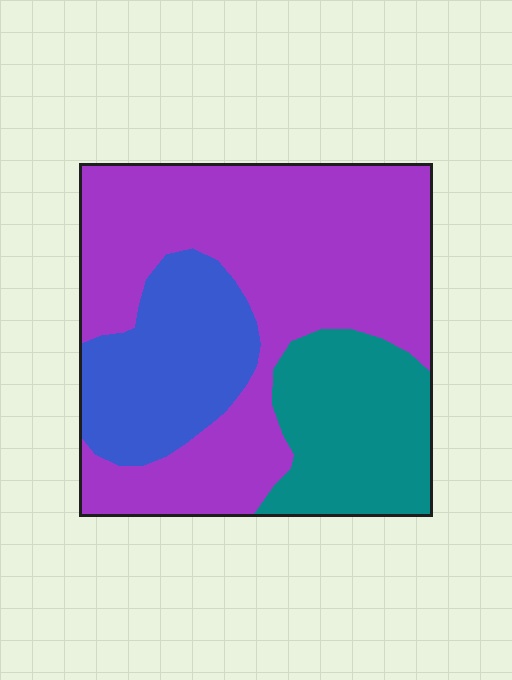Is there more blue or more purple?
Purple.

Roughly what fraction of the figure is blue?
Blue covers about 20% of the figure.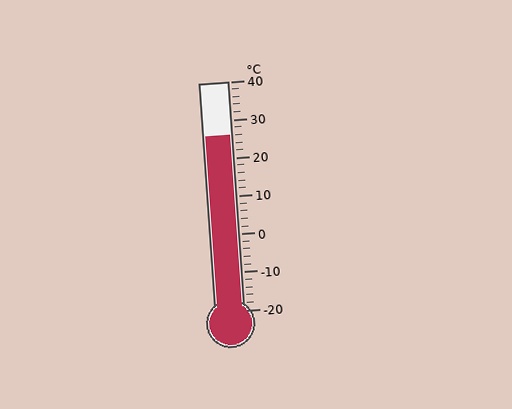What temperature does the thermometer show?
The thermometer shows approximately 26°C.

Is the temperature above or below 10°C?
The temperature is above 10°C.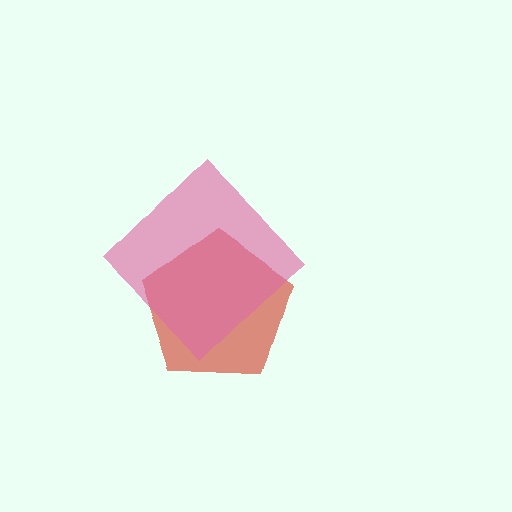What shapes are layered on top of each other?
The layered shapes are: a red pentagon, a pink diamond.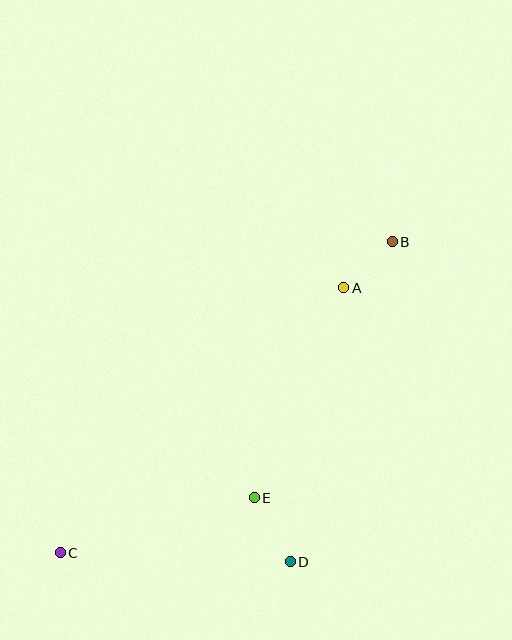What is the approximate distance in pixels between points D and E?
The distance between D and E is approximately 74 pixels.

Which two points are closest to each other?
Points A and B are closest to each other.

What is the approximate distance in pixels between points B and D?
The distance between B and D is approximately 336 pixels.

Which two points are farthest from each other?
Points B and C are farthest from each other.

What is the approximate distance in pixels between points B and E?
The distance between B and E is approximately 291 pixels.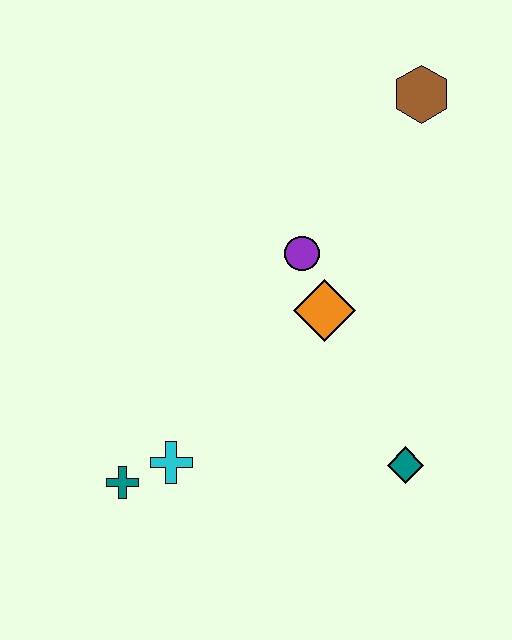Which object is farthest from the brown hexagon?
The teal cross is farthest from the brown hexagon.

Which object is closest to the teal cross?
The cyan cross is closest to the teal cross.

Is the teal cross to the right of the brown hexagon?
No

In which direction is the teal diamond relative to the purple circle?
The teal diamond is below the purple circle.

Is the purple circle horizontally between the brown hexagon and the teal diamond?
No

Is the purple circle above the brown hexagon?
No